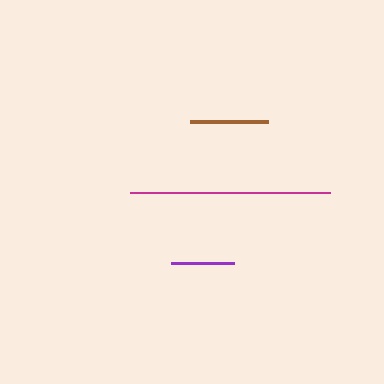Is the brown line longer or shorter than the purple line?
The brown line is longer than the purple line.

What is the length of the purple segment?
The purple segment is approximately 63 pixels long.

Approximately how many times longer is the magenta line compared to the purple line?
The magenta line is approximately 3.2 times the length of the purple line.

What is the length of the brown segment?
The brown segment is approximately 78 pixels long.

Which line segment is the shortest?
The purple line is the shortest at approximately 63 pixels.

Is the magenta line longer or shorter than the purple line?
The magenta line is longer than the purple line.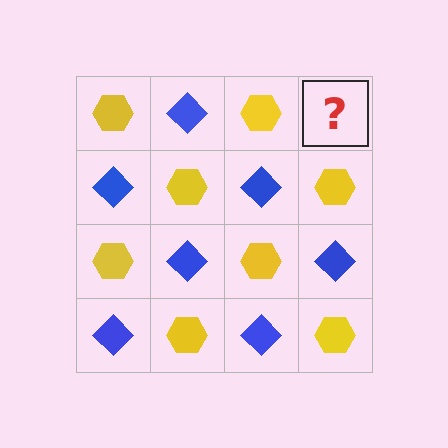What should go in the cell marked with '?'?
The missing cell should contain a blue diamond.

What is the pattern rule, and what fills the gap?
The rule is that it alternates yellow hexagon and blue diamond in a checkerboard pattern. The gap should be filled with a blue diamond.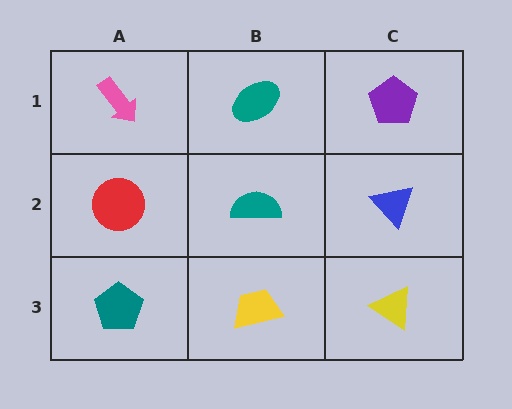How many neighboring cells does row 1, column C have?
2.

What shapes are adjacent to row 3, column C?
A blue triangle (row 2, column C), a yellow trapezoid (row 3, column B).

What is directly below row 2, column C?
A yellow triangle.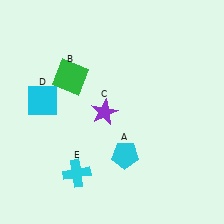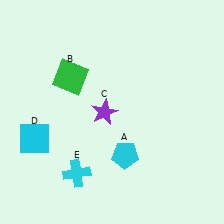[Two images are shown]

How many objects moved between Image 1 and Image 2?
1 object moved between the two images.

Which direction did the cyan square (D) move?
The cyan square (D) moved down.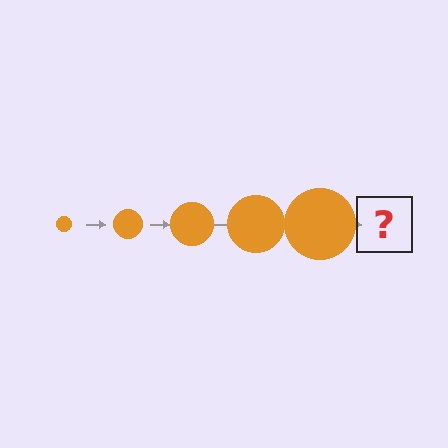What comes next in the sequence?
The next element should be an orange circle, larger than the previous one.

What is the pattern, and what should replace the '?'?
The pattern is that the circle gets progressively larger each step. The '?' should be an orange circle, larger than the previous one.